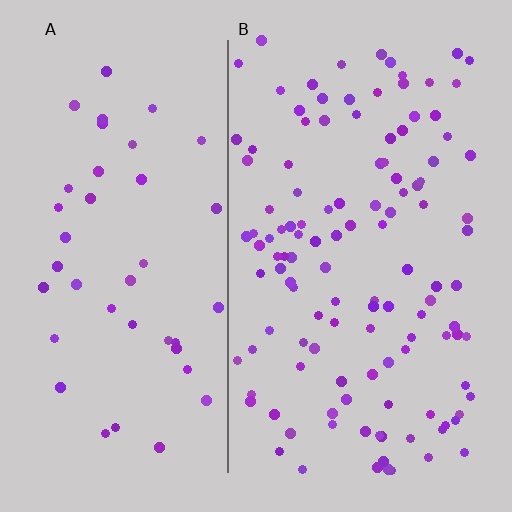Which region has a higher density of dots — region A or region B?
B (the right).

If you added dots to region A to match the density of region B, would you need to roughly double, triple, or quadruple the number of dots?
Approximately triple.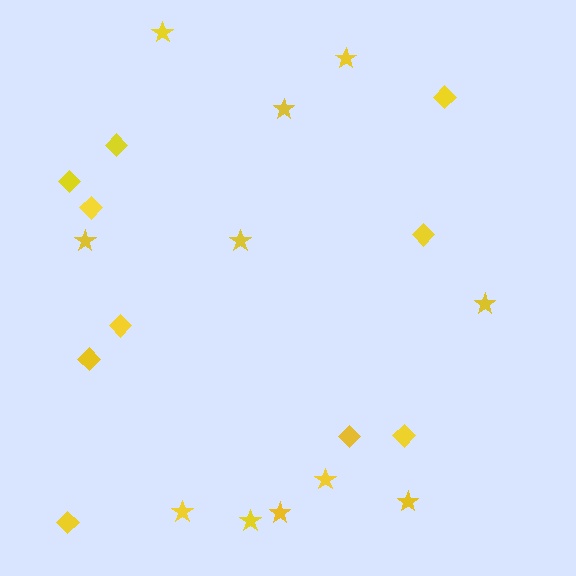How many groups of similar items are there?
There are 2 groups: one group of diamonds (10) and one group of stars (11).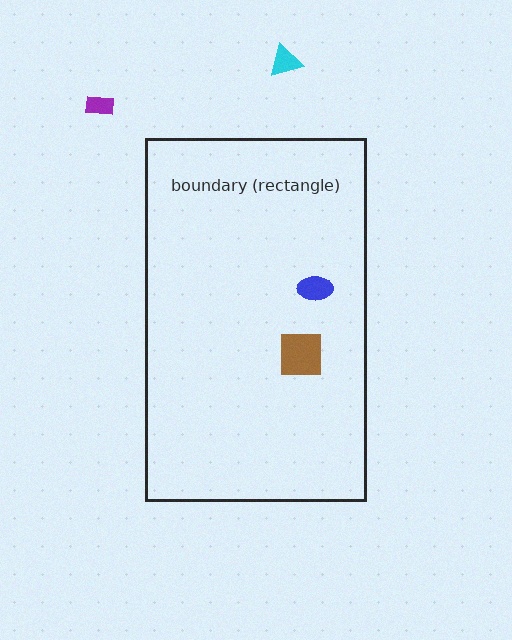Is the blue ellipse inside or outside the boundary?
Inside.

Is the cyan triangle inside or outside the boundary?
Outside.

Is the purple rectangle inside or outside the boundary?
Outside.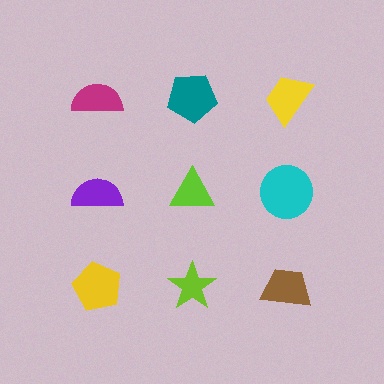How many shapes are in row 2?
3 shapes.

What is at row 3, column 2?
A lime star.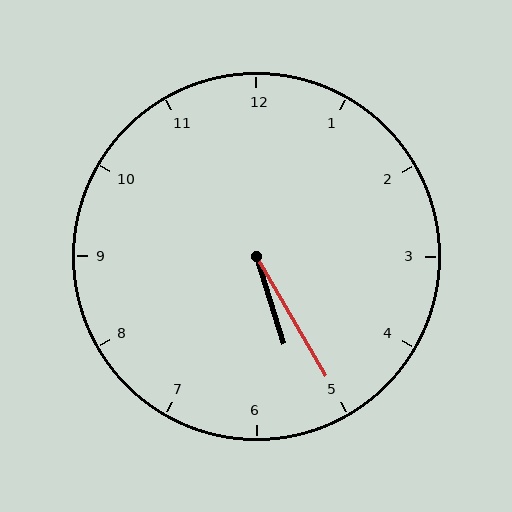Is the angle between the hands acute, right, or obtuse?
It is acute.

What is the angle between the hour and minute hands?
Approximately 12 degrees.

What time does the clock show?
5:25.